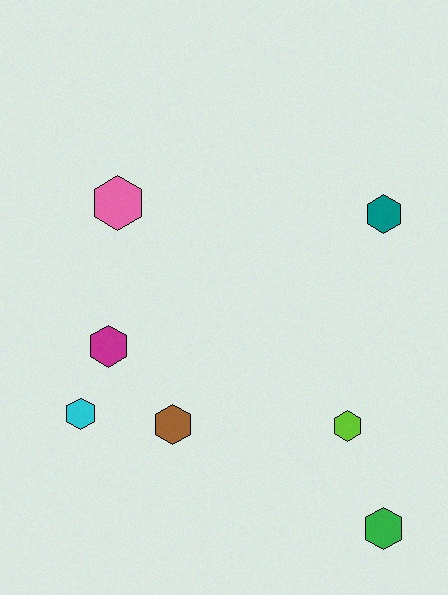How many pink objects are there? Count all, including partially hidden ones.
There is 1 pink object.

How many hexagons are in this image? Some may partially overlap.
There are 7 hexagons.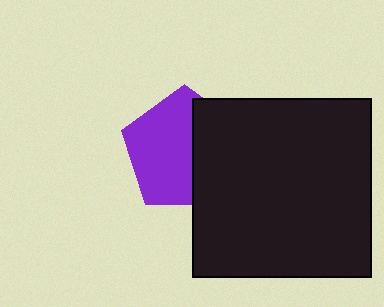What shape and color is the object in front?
The object in front is a black square.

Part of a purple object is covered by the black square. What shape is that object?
It is a pentagon.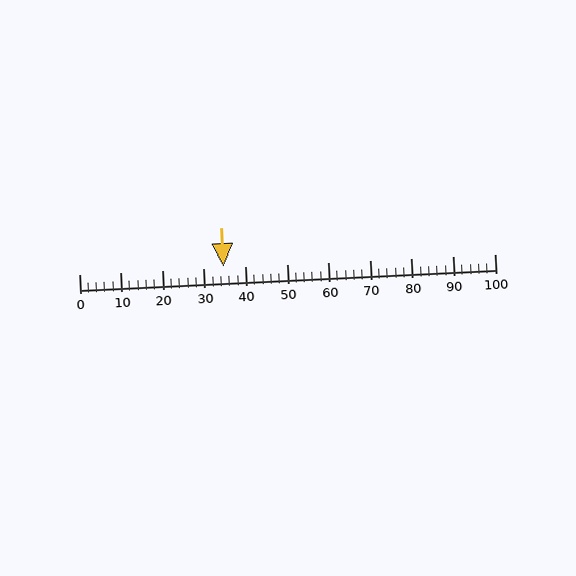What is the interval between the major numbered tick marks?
The major tick marks are spaced 10 units apart.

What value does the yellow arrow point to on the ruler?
The yellow arrow points to approximately 35.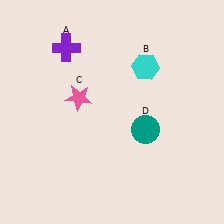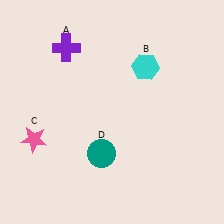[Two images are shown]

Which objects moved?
The objects that moved are: the pink star (C), the teal circle (D).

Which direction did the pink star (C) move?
The pink star (C) moved left.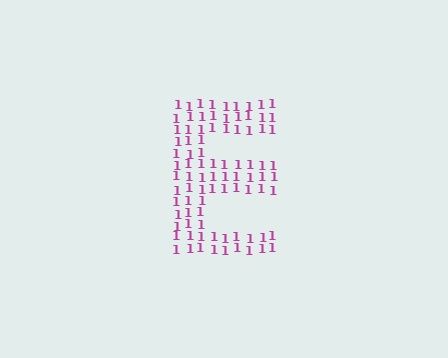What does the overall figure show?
The overall figure shows the letter E.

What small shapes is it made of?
It is made of small digit 1's.